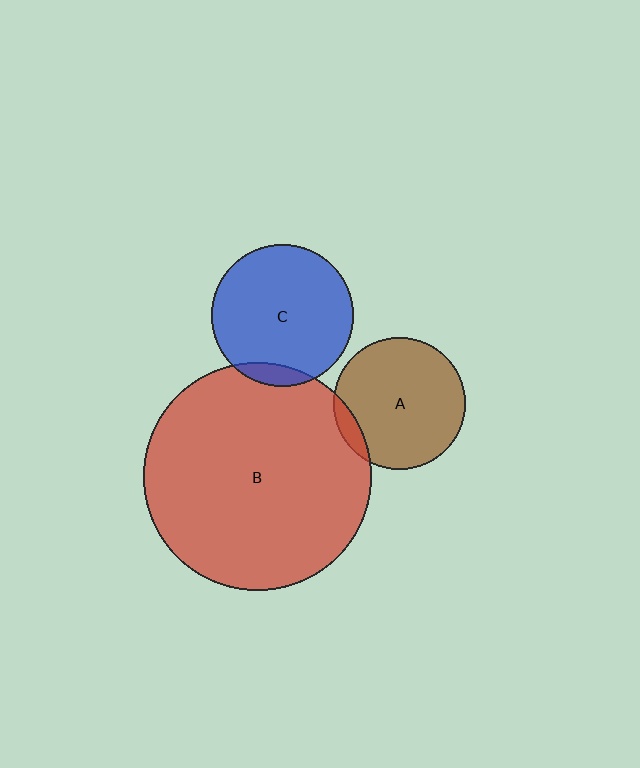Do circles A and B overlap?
Yes.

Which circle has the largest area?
Circle B (red).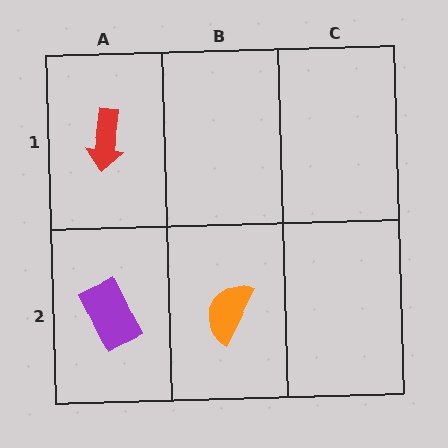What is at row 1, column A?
A red arrow.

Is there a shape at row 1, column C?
No, that cell is empty.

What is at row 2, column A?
A purple rectangle.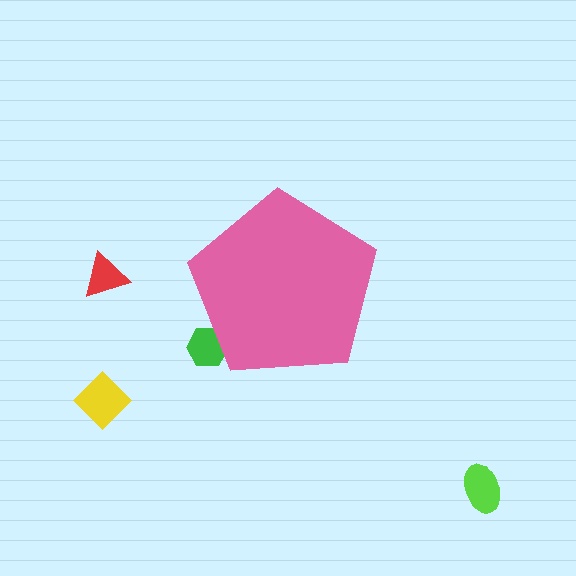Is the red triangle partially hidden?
No, the red triangle is fully visible.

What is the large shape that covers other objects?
A pink pentagon.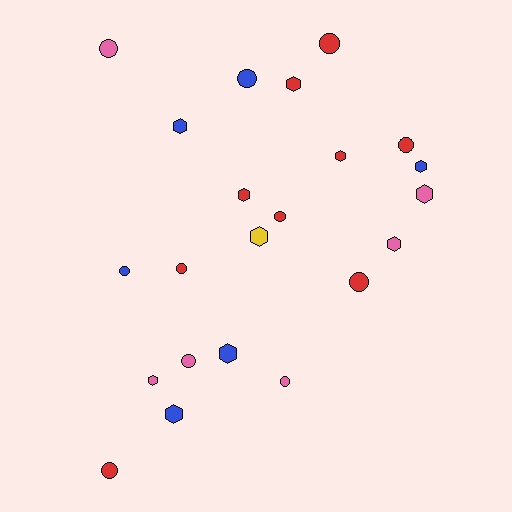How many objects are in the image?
There are 22 objects.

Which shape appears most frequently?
Hexagon, with 11 objects.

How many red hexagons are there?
There are 3 red hexagons.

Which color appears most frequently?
Red, with 9 objects.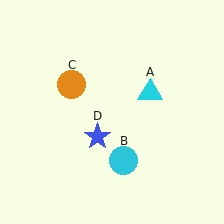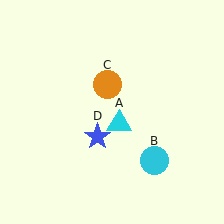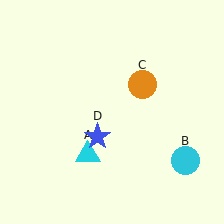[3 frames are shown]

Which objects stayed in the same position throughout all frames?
Blue star (object D) remained stationary.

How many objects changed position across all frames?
3 objects changed position: cyan triangle (object A), cyan circle (object B), orange circle (object C).